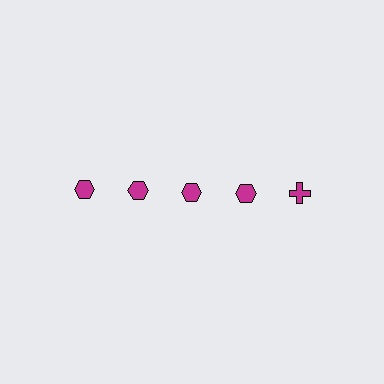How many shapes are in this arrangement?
There are 5 shapes arranged in a grid pattern.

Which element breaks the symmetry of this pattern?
The magenta cross in the top row, rightmost column breaks the symmetry. All other shapes are magenta hexagons.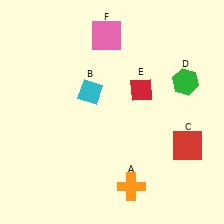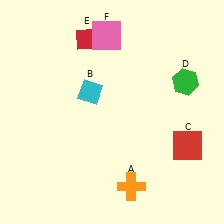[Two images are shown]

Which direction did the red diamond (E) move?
The red diamond (E) moved left.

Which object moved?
The red diamond (E) moved left.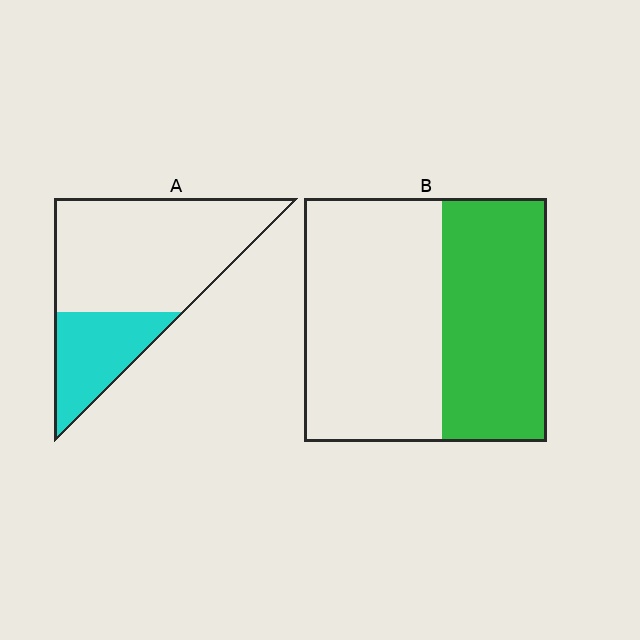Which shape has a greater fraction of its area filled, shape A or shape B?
Shape B.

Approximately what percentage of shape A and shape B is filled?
A is approximately 30% and B is approximately 45%.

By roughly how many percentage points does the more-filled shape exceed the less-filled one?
By roughly 15 percentage points (B over A).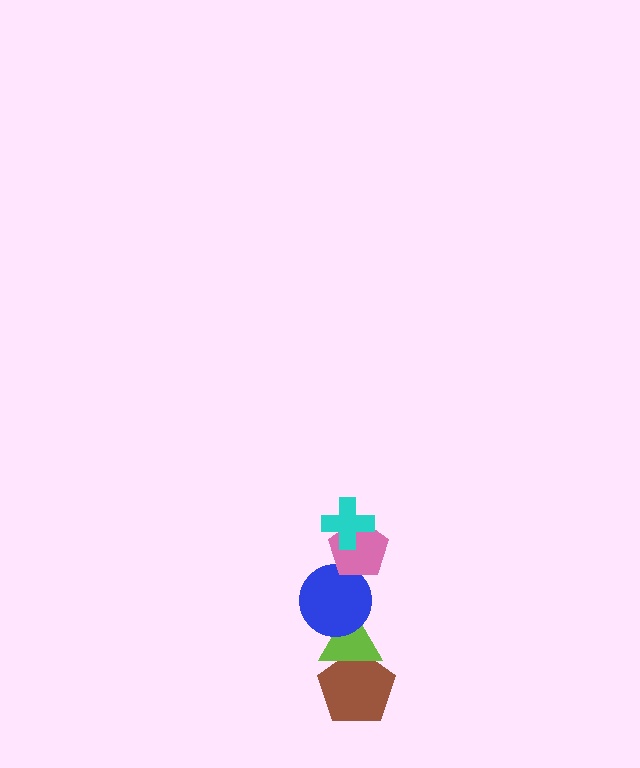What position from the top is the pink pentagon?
The pink pentagon is 2nd from the top.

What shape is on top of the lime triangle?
The blue circle is on top of the lime triangle.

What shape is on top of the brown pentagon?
The lime triangle is on top of the brown pentagon.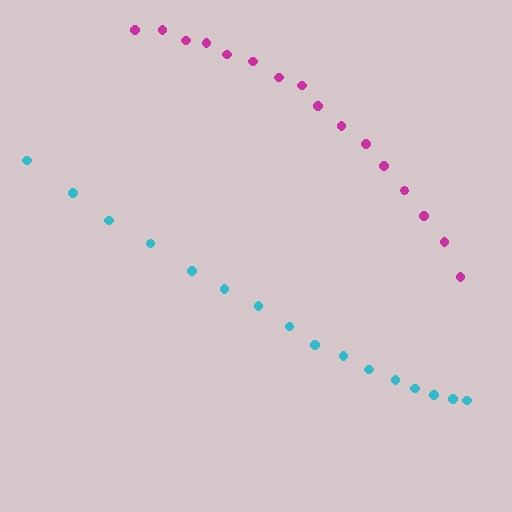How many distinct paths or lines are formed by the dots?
There are 2 distinct paths.